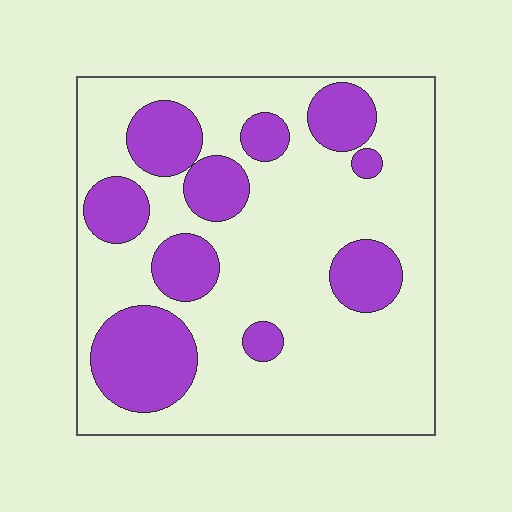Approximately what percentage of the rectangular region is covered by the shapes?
Approximately 30%.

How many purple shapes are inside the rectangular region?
10.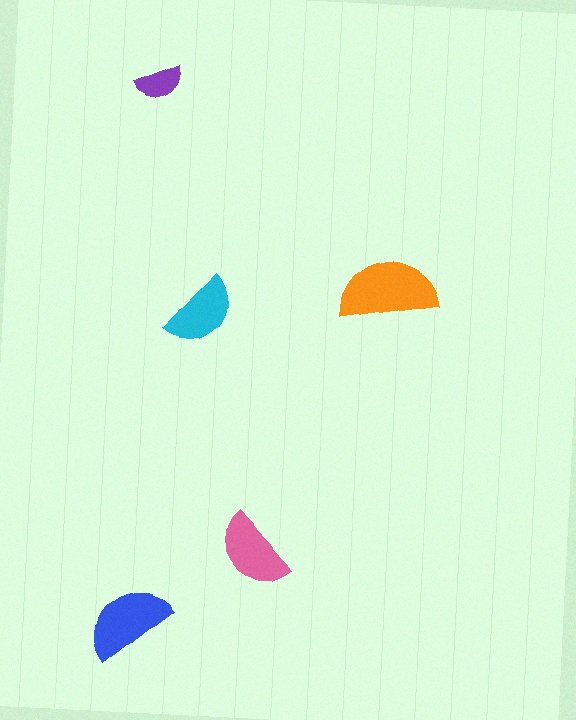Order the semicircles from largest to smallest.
the orange one, the blue one, the pink one, the cyan one, the purple one.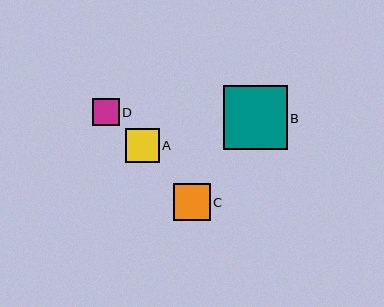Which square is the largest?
Square B is the largest with a size of approximately 64 pixels.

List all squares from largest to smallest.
From largest to smallest: B, C, A, D.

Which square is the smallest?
Square D is the smallest with a size of approximately 27 pixels.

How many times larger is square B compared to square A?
Square B is approximately 1.9 times the size of square A.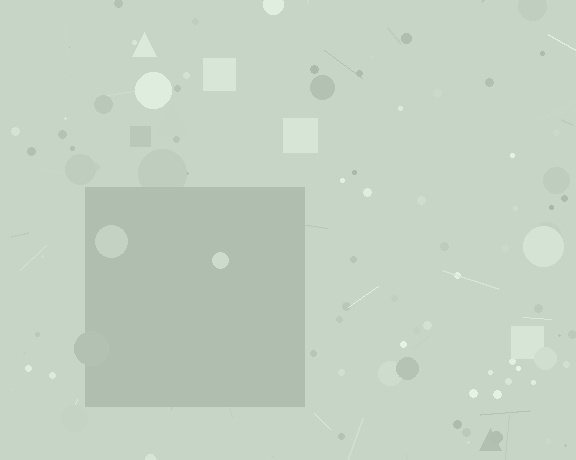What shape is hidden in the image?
A square is hidden in the image.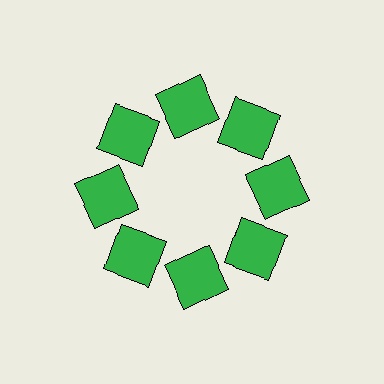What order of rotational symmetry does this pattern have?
This pattern has 8-fold rotational symmetry.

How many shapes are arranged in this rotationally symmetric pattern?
There are 8 shapes, arranged in 8 groups of 1.